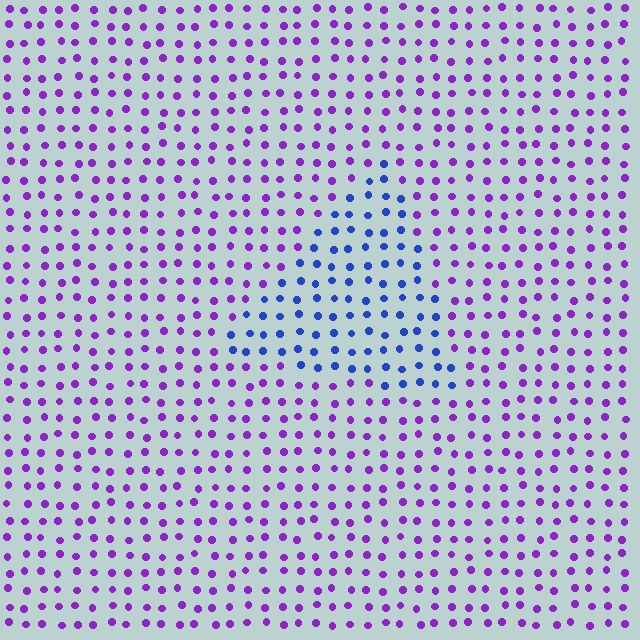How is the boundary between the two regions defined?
The boundary is defined purely by a slight shift in hue (about 53 degrees). Spacing, size, and orientation are identical on both sides.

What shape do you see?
I see a triangle.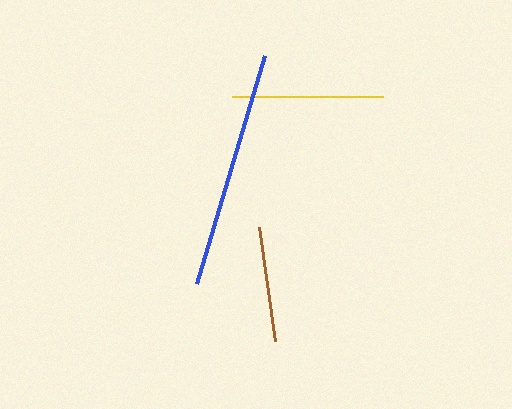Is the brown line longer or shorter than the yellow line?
The yellow line is longer than the brown line.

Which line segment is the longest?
The blue line is the longest at approximately 238 pixels.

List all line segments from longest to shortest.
From longest to shortest: blue, yellow, brown.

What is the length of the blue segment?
The blue segment is approximately 238 pixels long.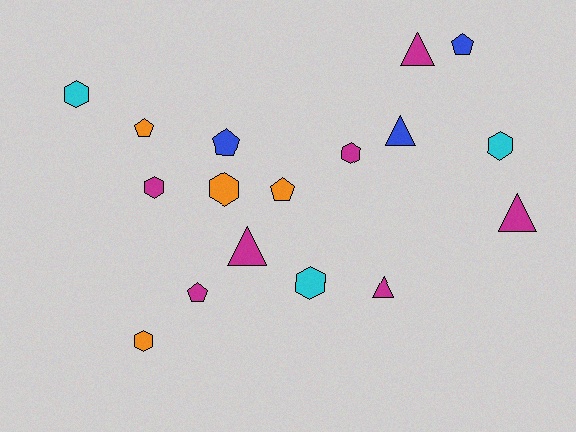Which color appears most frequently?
Magenta, with 7 objects.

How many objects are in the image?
There are 17 objects.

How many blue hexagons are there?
There are no blue hexagons.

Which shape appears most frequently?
Hexagon, with 7 objects.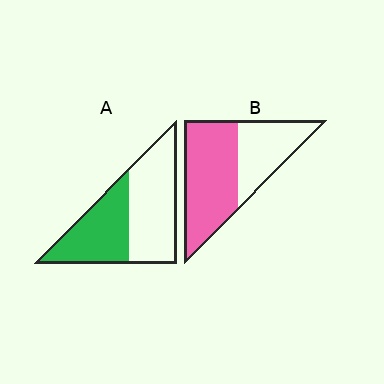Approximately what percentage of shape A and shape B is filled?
A is approximately 45% and B is approximately 60%.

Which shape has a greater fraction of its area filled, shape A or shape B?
Shape B.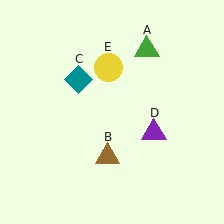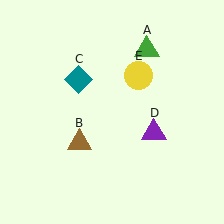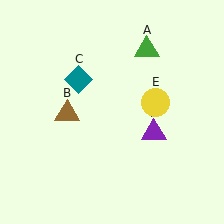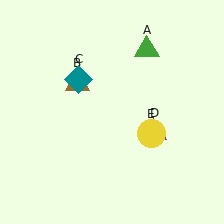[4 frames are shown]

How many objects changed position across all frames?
2 objects changed position: brown triangle (object B), yellow circle (object E).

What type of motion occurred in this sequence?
The brown triangle (object B), yellow circle (object E) rotated clockwise around the center of the scene.